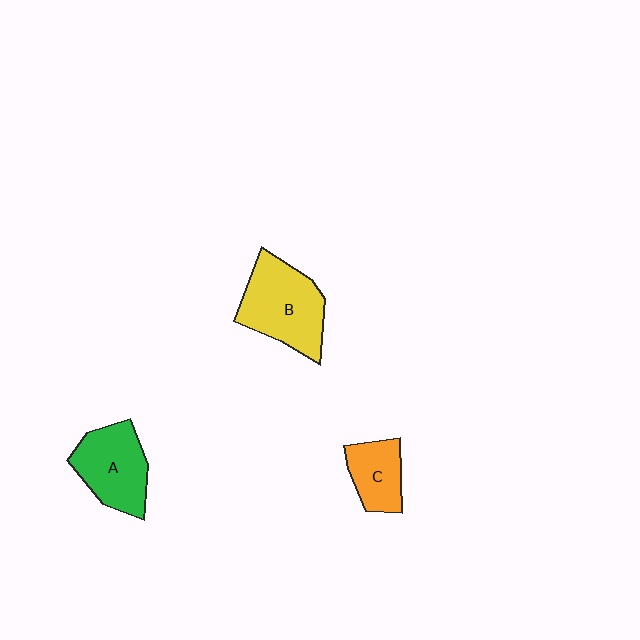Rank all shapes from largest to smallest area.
From largest to smallest: B (yellow), A (green), C (orange).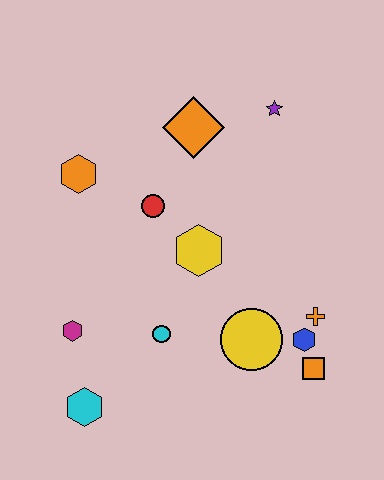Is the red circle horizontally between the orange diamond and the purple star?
No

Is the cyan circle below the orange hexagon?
Yes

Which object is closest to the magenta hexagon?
The cyan hexagon is closest to the magenta hexagon.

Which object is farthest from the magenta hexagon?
The purple star is farthest from the magenta hexagon.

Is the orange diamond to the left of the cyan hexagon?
No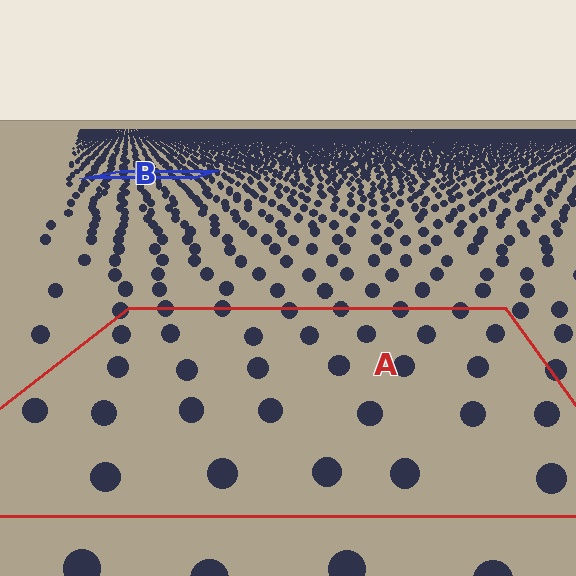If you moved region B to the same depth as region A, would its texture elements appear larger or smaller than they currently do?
They would appear larger. At a closer depth, the same texture elements are projected at a bigger on-screen size.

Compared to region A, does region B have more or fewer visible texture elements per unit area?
Region B has more texture elements per unit area — they are packed more densely because it is farther away.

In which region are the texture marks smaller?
The texture marks are smaller in region B, because it is farther away.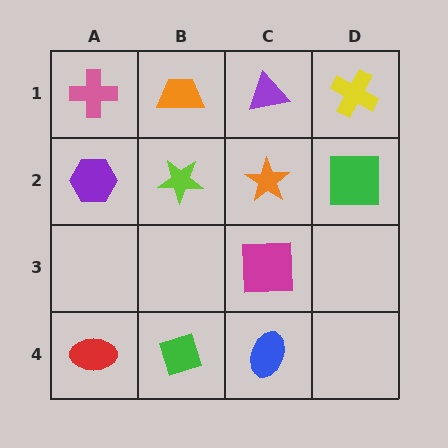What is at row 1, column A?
A pink cross.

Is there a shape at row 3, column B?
No, that cell is empty.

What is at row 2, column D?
A green square.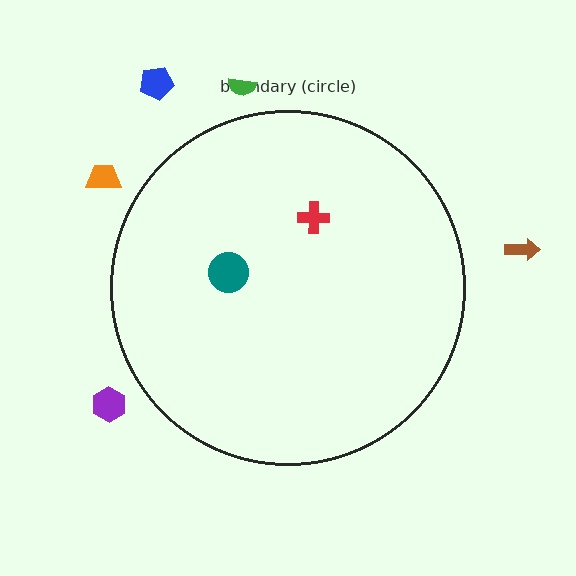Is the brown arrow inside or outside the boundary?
Outside.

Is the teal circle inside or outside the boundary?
Inside.